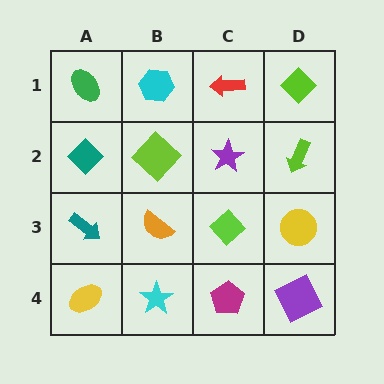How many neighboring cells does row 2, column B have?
4.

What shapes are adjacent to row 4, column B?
An orange semicircle (row 3, column B), a yellow ellipse (row 4, column A), a magenta pentagon (row 4, column C).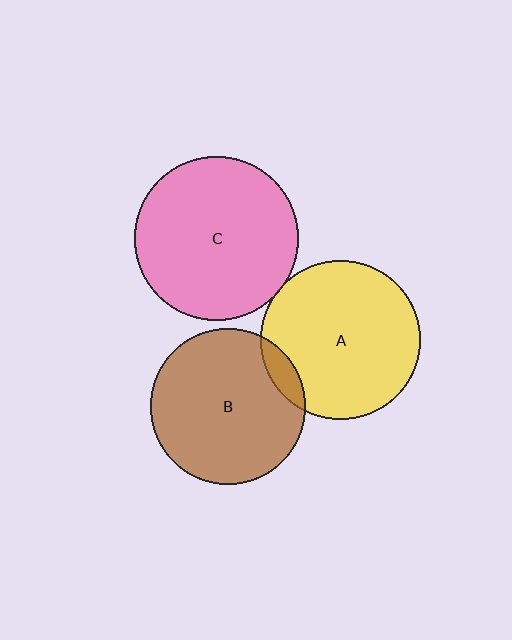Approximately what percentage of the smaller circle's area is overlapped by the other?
Approximately 5%.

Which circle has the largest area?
Circle C (pink).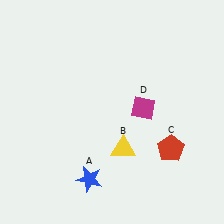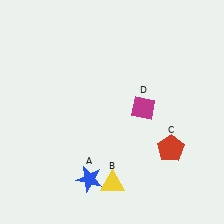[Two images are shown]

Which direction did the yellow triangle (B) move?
The yellow triangle (B) moved down.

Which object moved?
The yellow triangle (B) moved down.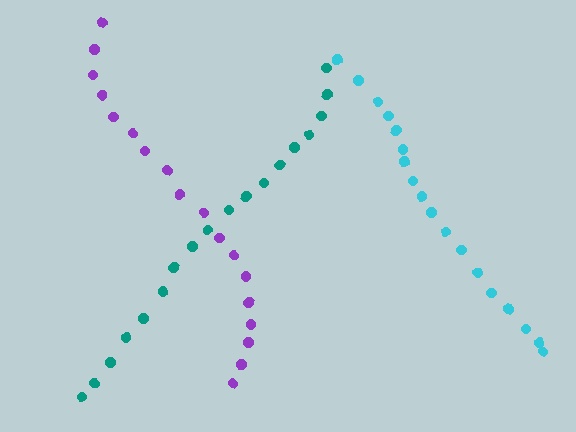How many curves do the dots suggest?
There are 3 distinct paths.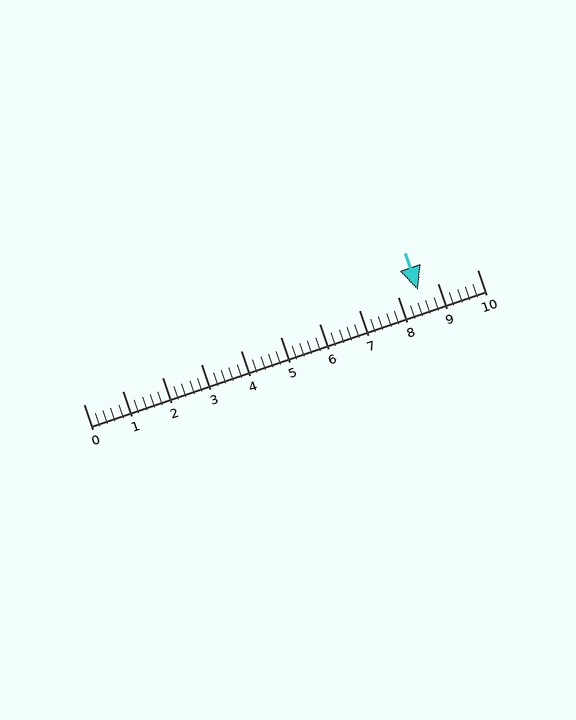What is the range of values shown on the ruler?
The ruler shows values from 0 to 10.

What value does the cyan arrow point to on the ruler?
The cyan arrow points to approximately 8.5.